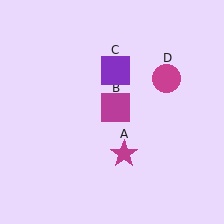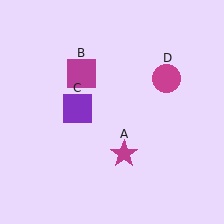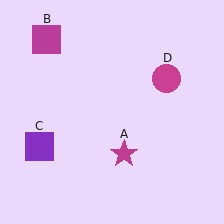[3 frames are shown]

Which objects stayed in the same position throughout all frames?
Magenta star (object A) and magenta circle (object D) remained stationary.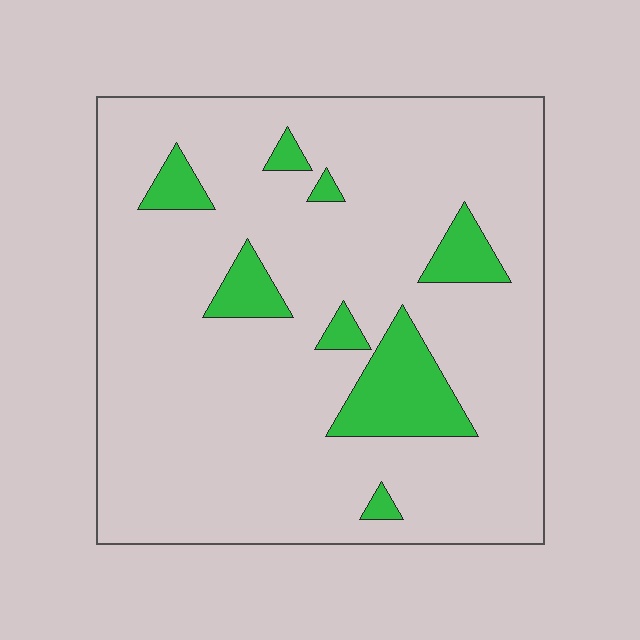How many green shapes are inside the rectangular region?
8.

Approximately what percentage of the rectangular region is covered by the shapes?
Approximately 10%.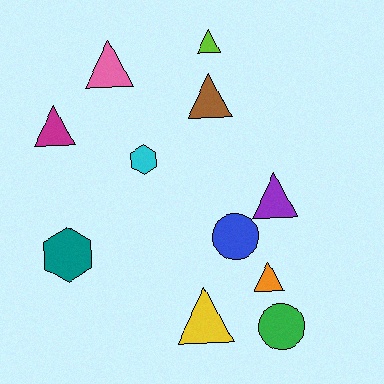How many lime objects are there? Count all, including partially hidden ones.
There is 1 lime object.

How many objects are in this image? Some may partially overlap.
There are 11 objects.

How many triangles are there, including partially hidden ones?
There are 7 triangles.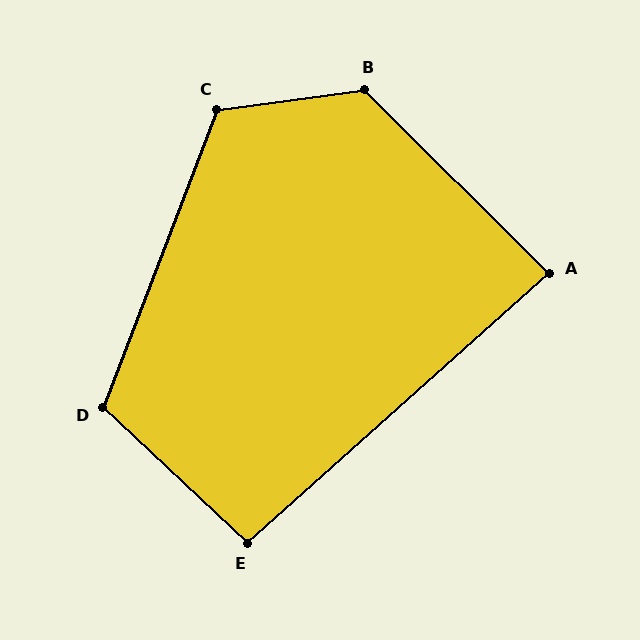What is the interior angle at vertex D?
Approximately 112 degrees (obtuse).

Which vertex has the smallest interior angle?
A, at approximately 86 degrees.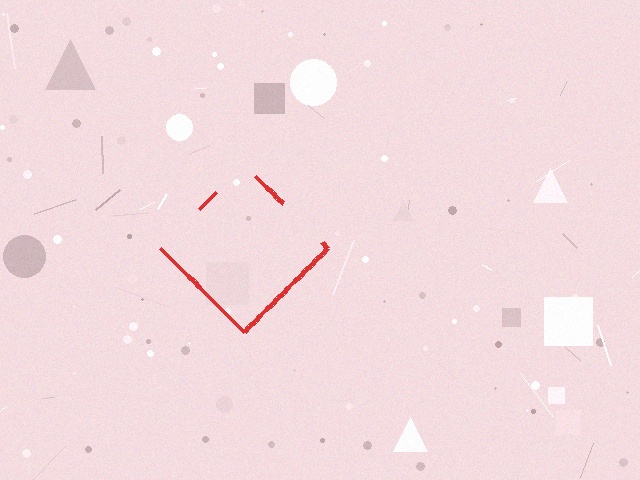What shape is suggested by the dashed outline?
The dashed outline suggests a diamond.